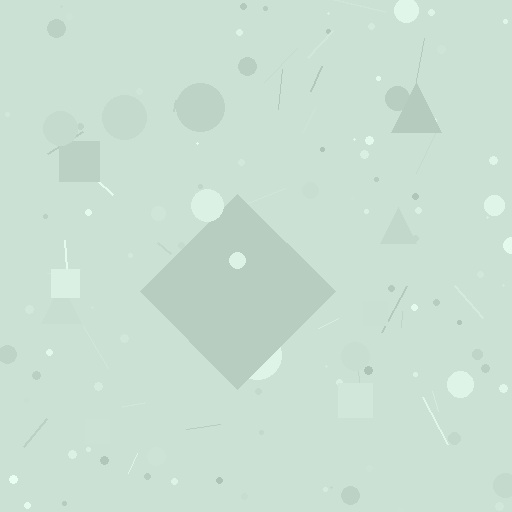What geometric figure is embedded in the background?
A diamond is embedded in the background.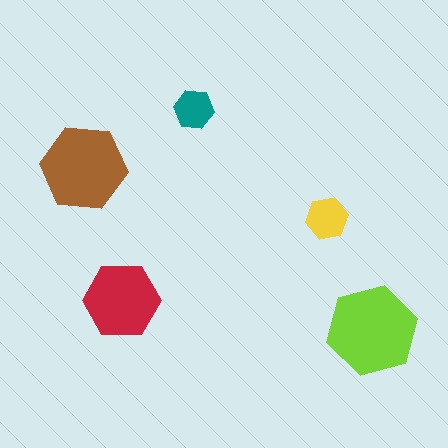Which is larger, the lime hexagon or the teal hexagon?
The lime one.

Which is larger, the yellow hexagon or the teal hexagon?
The yellow one.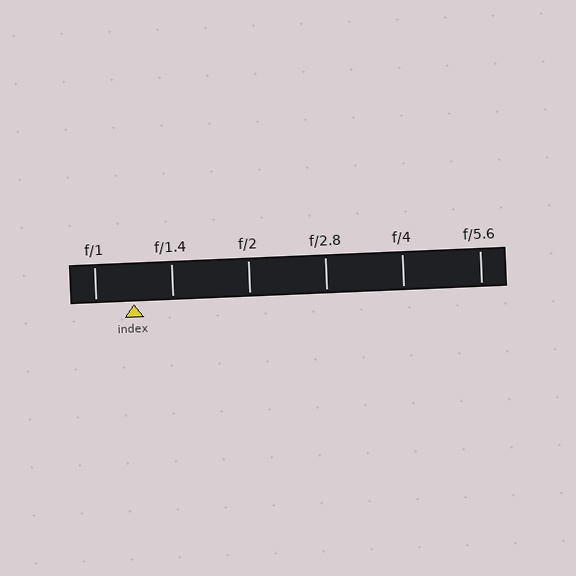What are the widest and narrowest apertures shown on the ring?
The widest aperture shown is f/1 and the narrowest is f/5.6.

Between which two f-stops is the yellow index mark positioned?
The index mark is between f/1 and f/1.4.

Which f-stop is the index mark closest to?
The index mark is closest to f/1.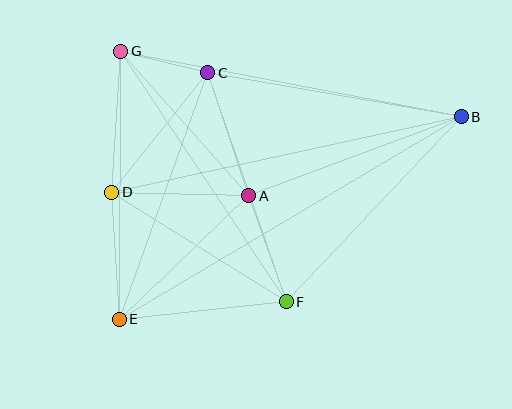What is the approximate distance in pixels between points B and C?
The distance between B and C is approximately 258 pixels.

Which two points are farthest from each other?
Points B and E are farthest from each other.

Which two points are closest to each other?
Points C and G are closest to each other.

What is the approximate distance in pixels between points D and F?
The distance between D and F is approximately 206 pixels.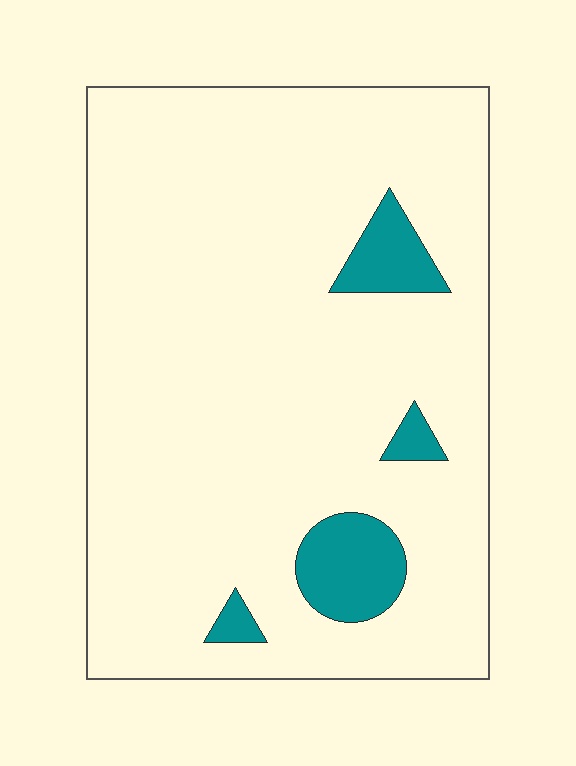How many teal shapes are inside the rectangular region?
4.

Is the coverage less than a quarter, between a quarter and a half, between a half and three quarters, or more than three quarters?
Less than a quarter.